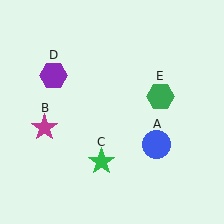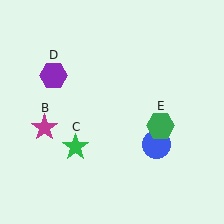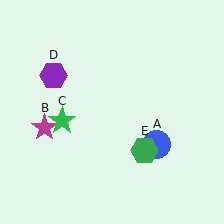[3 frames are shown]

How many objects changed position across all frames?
2 objects changed position: green star (object C), green hexagon (object E).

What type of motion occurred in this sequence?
The green star (object C), green hexagon (object E) rotated clockwise around the center of the scene.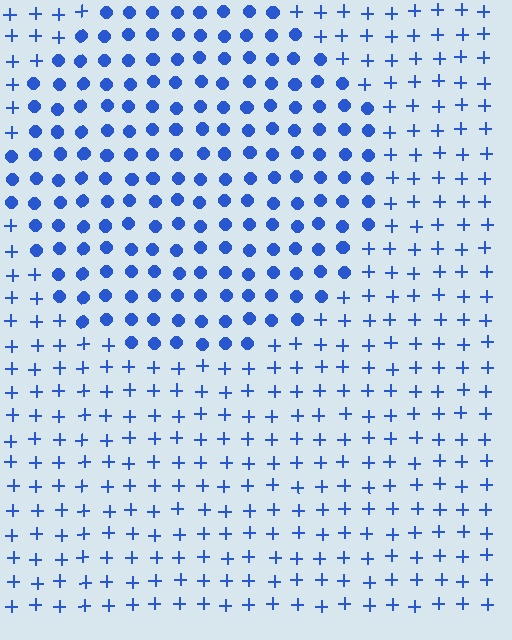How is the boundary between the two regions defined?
The boundary is defined by a change in element shape: circles inside vs. plus signs outside. All elements share the same color and spacing.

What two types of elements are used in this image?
The image uses circles inside the circle region and plus signs outside it.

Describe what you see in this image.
The image is filled with small blue elements arranged in a uniform grid. A circle-shaped region contains circles, while the surrounding area contains plus signs. The boundary is defined purely by the change in element shape.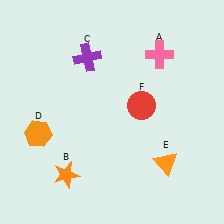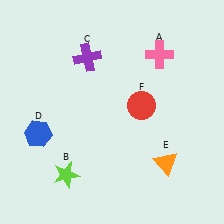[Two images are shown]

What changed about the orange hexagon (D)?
In Image 1, D is orange. In Image 2, it changed to blue.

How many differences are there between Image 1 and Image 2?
There are 2 differences between the two images.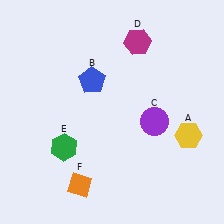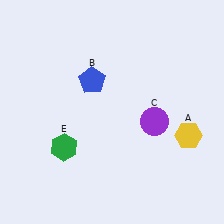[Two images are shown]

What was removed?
The orange diamond (F), the magenta hexagon (D) were removed in Image 2.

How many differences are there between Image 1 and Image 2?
There are 2 differences between the two images.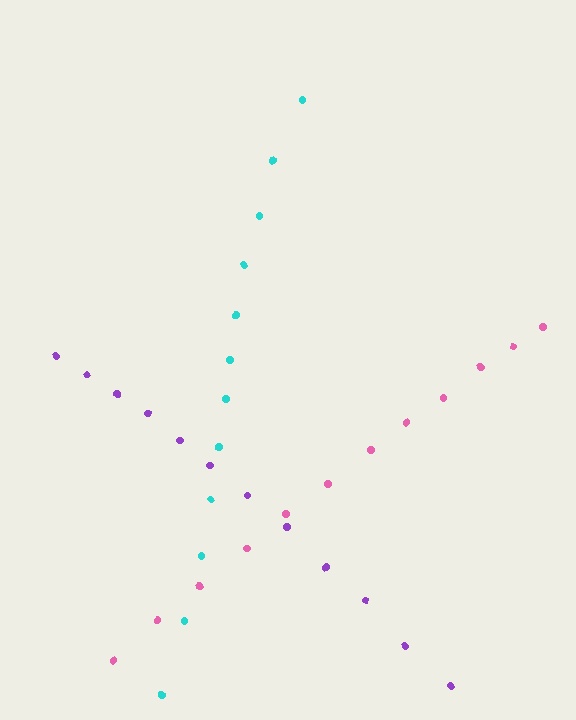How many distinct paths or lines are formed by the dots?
There are 3 distinct paths.